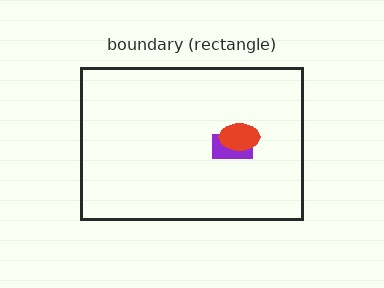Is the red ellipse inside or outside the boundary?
Inside.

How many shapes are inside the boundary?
2 inside, 0 outside.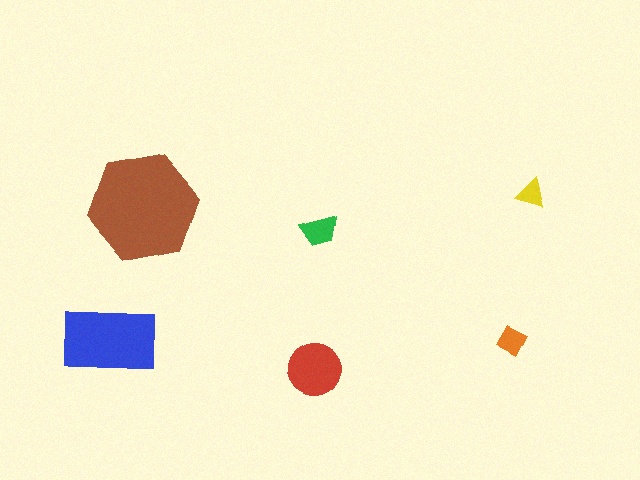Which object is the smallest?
The yellow triangle.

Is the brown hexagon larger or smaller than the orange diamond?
Larger.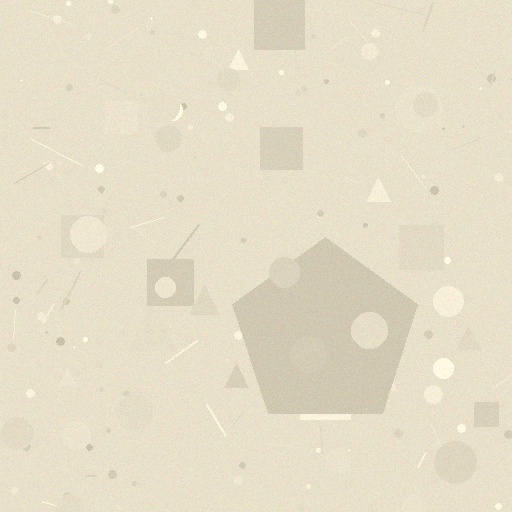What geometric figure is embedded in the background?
A pentagon is embedded in the background.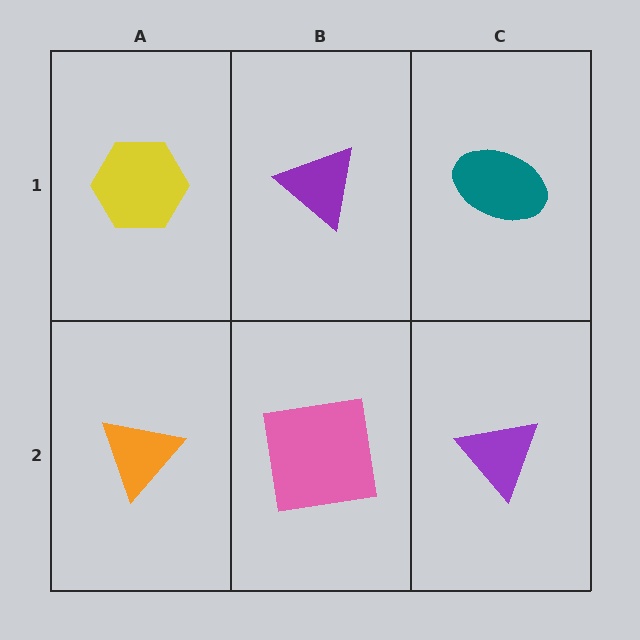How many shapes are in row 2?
3 shapes.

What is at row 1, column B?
A purple triangle.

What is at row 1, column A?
A yellow hexagon.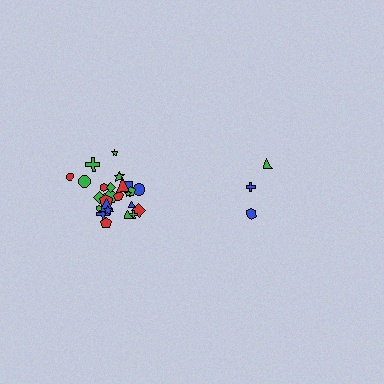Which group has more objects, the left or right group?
The left group.